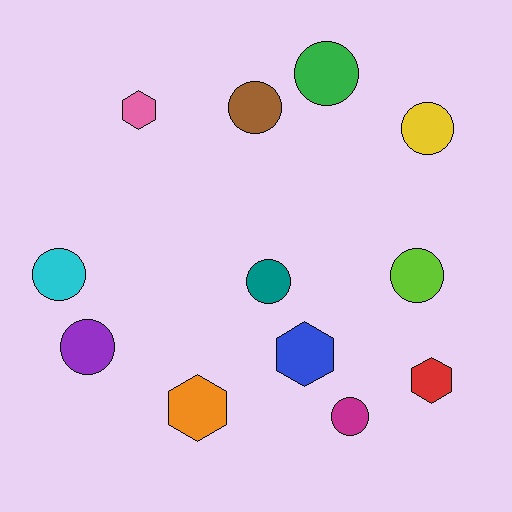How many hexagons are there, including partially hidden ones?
There are 4 hexagons.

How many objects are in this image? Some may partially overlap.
There are 12 objects.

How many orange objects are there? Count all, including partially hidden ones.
There is 1 orange object.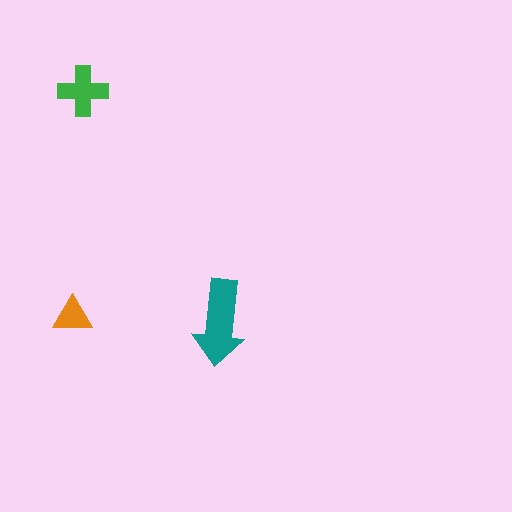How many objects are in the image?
There are 3 objects in the image.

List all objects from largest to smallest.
The teal arrow, the green cross, the orange triangle.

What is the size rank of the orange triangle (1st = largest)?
3rd.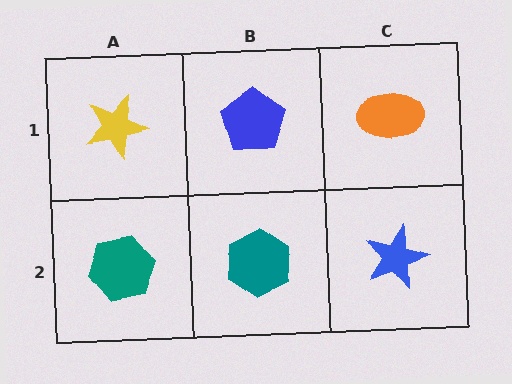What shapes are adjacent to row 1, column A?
A teal hexagon (row 2, column A), a blue pentagon (row 1, column B).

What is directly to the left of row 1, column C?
A blue pentagon.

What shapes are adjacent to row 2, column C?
An orange ellipse (row 1, column C), a teal hexagon (row 2, column B).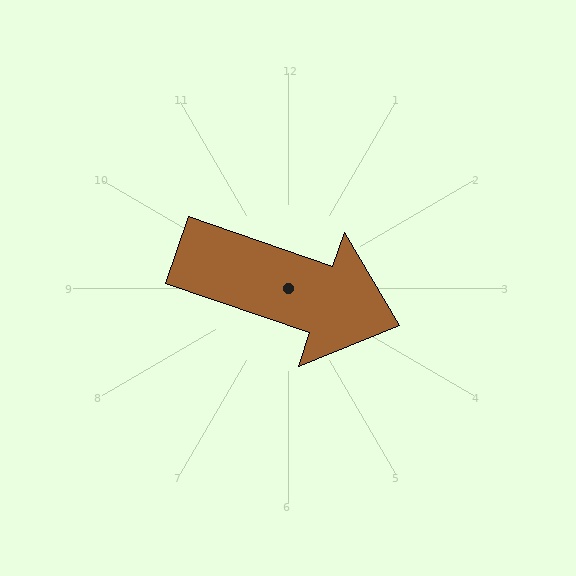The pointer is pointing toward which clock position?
Roughly 4 o'clock.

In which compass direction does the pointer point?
East.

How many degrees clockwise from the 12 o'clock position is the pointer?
Approximately 109 degrees.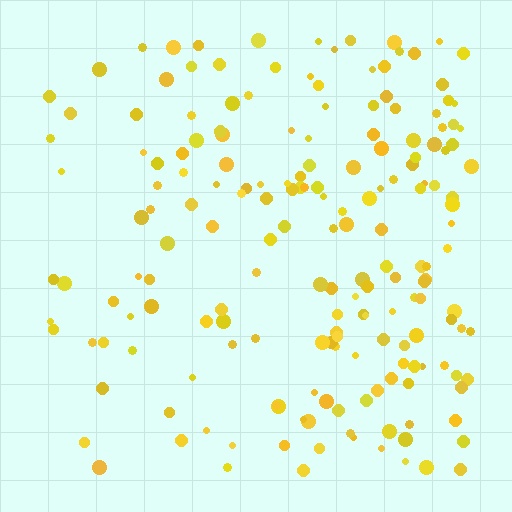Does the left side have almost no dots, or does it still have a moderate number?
Still a moderate number, just noticeably fewer than the right.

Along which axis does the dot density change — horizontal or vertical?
Horizontal.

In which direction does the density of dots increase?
From left to right, with the right side densest.